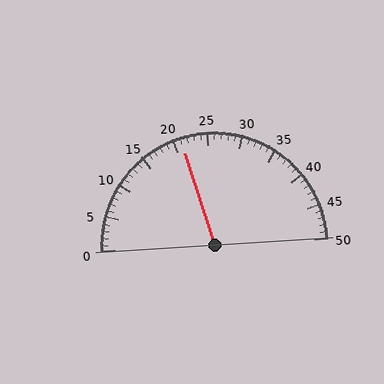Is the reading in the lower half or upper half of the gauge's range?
The reading is in the lower half of the range (0 to 50).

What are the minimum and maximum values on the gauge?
The gauge ranges from 0 to 50.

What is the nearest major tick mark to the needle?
The nearest major tick mark is 20.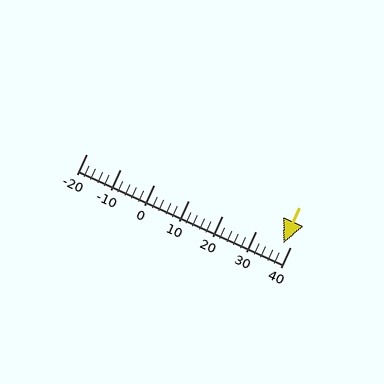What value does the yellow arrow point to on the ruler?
The yellow arrow points to approximately 38.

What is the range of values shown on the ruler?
The ruler shows values from -20 to 40.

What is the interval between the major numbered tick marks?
The major tick marks are spaced 10 units apart.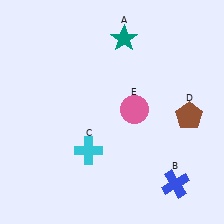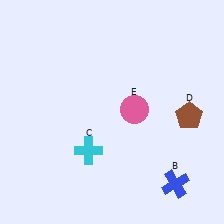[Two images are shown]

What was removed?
The teal star (A) was removed in Image 2.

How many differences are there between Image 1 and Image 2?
There is 1 difference between the two images.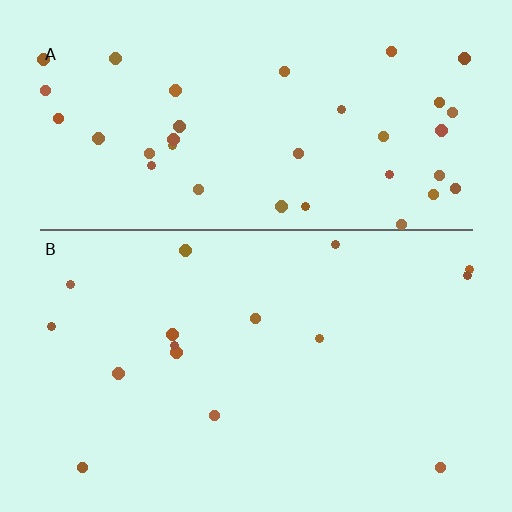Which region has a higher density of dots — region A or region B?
A (the top).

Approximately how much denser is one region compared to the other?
Approximately 2.4× — region A over region B.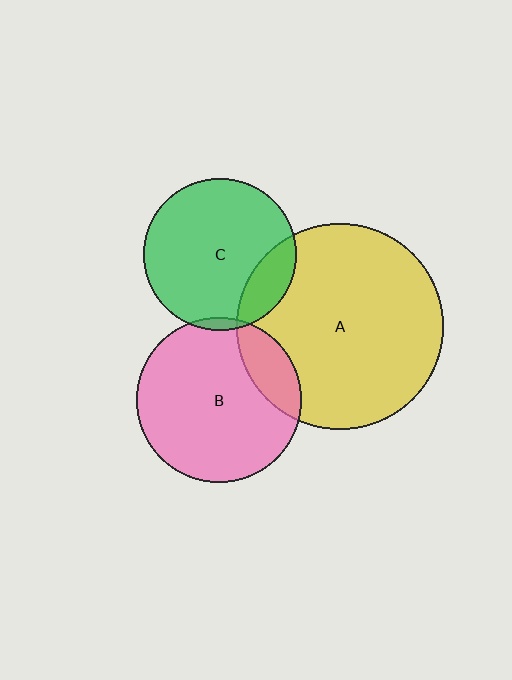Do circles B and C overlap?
Yes.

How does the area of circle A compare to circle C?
Approximately 1.8 times.